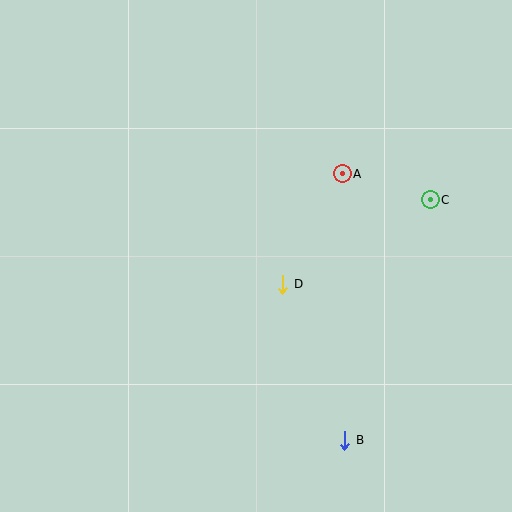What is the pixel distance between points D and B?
The distance between D and B is 168 pixels.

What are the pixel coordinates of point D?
Point D is at (283, 284).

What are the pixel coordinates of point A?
Point A is at (342, 174).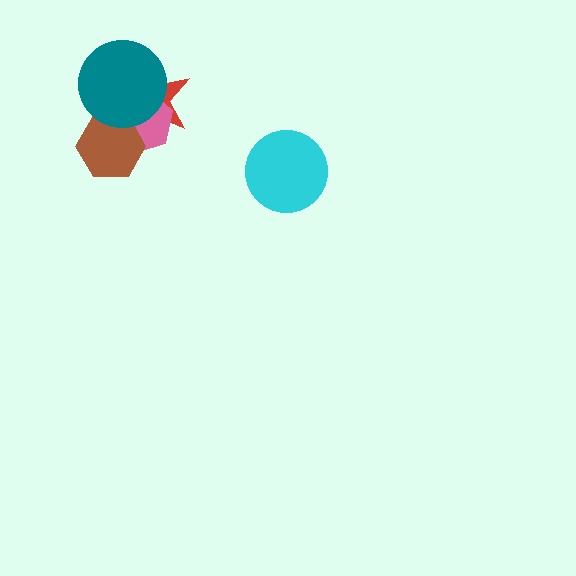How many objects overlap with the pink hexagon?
3 objects overlap with the pink hexagon.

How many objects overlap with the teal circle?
3 objects overlap with the teal circle.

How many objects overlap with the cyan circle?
0 objects overlap with the cyan circle.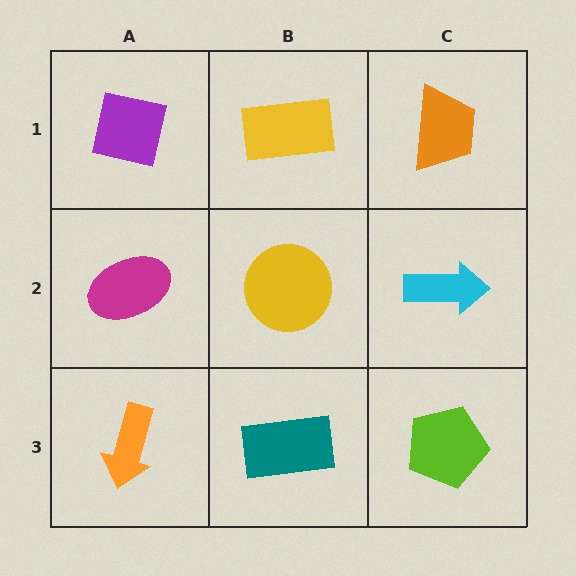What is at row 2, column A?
A magenta ellipse.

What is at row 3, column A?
An orange arrow.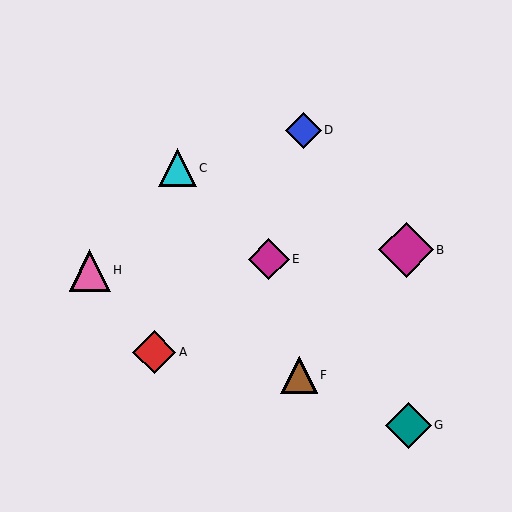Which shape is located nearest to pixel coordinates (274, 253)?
The magenta diamond (labeled E) at (269, 259) is nearest to that location.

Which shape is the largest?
The magenta diamond (labeled B) is the largest.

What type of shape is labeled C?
Shape C is a cyan triangle.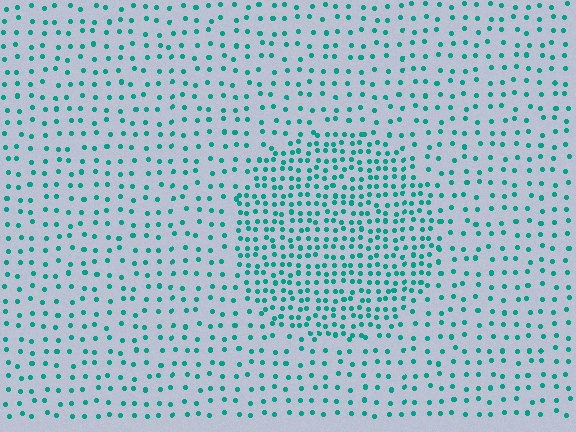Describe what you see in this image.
The image contains small teal elements arranged at two different densities. A circle-shaped region is visible where the elements are more densely packed than the surrounding area.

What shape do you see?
I see a circle.